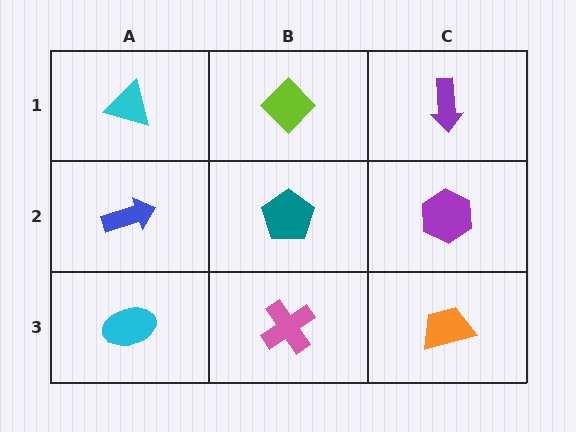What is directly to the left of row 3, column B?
A cyan ellipse.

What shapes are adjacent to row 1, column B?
A teal pentagon (row 2, column B), a cyan triangle (row 1, column A), a purple arrow (row 1, column C).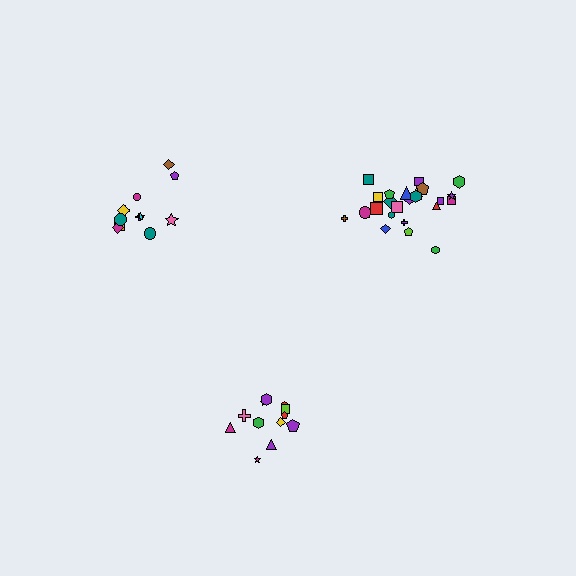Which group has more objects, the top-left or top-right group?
The top-right group.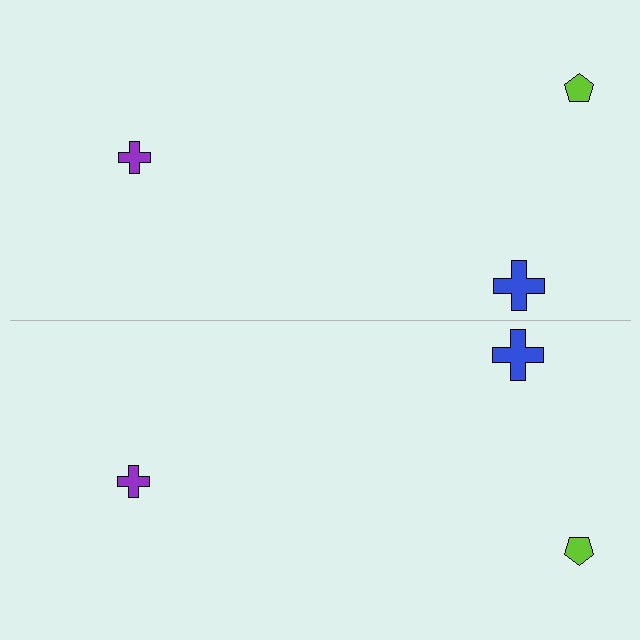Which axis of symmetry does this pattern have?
The pattern has a horizontal axis of symmetry running through the center of the image.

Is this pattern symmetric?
Yes, this pattern has bilateral (reflection) symmetry.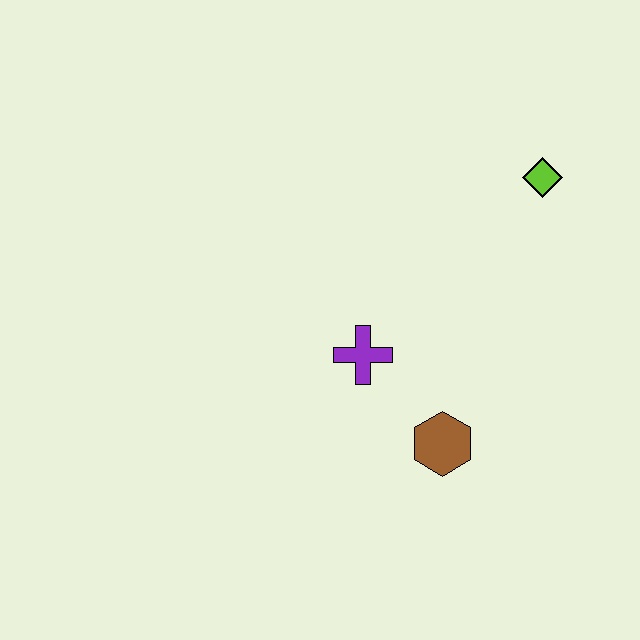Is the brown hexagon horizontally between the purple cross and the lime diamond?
Yes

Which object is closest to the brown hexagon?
The purple cross is closest to the brown hexagon.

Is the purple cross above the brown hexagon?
Yes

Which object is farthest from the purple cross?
The lime diamond is farthest from the purple cross.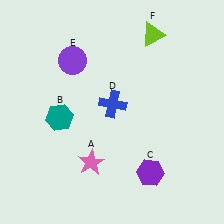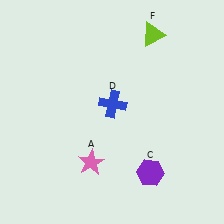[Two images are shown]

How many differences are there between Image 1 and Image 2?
There are 2 differences between the two images.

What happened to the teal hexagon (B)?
The teal hexagon (B) was removed in Image 2. It was in the bottom-left area of Image 1.